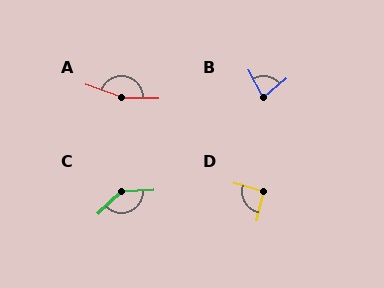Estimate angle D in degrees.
Approximately 95 degrees.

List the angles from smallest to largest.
B (78°), D (95°), C (139°), A (161°).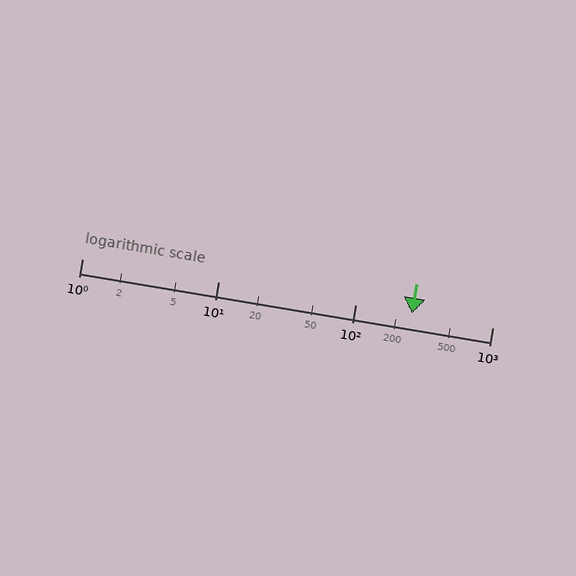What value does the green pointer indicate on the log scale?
The pointer indicates approximately 260.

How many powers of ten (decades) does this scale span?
The scale spans 3 decades, from 1 to 1000.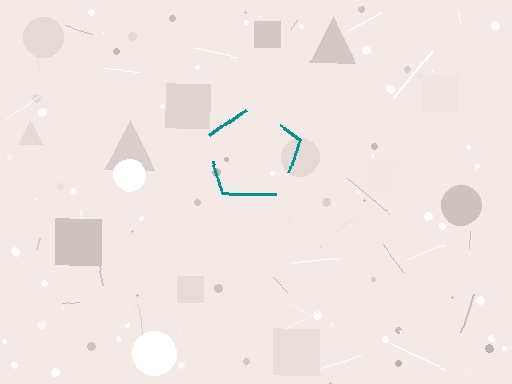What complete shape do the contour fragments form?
The contour fragments form a pentagon.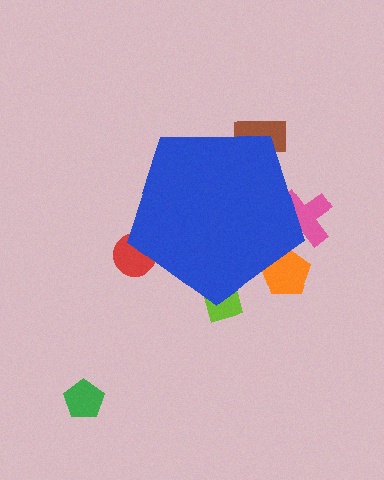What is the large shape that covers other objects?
A blue pentagon.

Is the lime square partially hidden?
Yes, the lime square is partially hidden behind the blue pentagon.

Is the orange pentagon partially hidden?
Yes, the orange pentagon is partially hidden behind the blue pentagon.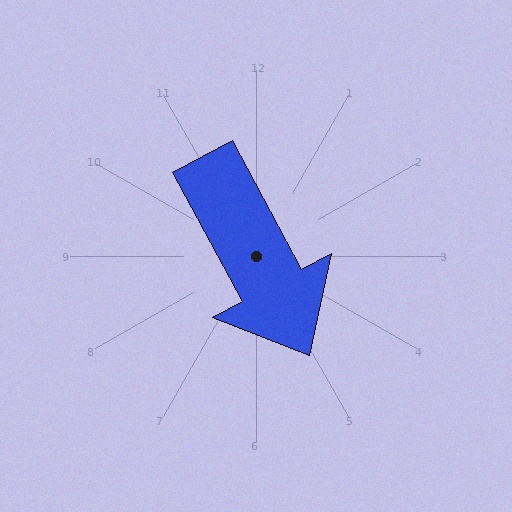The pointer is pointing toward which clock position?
Roughly 5 o'clock.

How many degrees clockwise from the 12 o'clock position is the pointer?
Approximately 152 degrees.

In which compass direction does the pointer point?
Southeast.